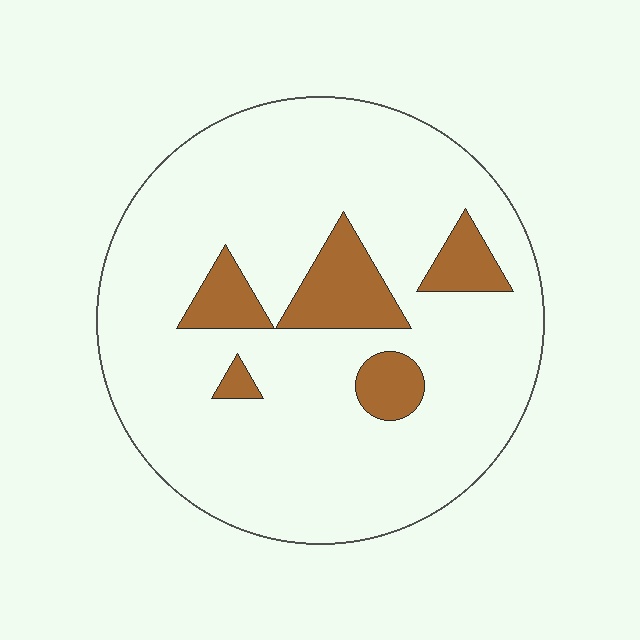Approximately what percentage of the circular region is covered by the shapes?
Approximately 15%.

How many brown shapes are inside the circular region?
5.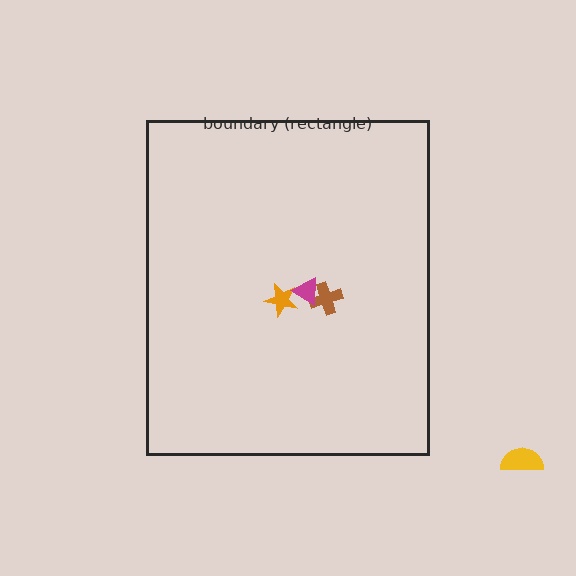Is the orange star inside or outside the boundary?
Inside.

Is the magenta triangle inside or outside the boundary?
Inside.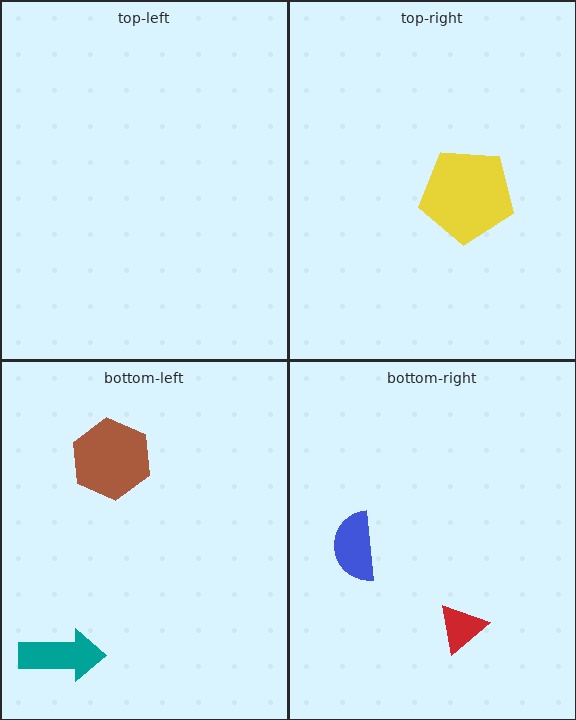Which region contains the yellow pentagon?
The top-right region.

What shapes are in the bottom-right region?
The blue semicircle, the red triangle.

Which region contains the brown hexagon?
The bottom-left region.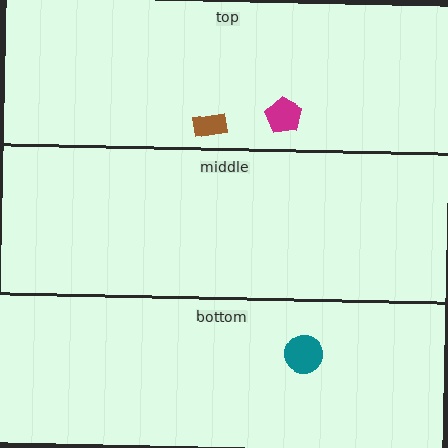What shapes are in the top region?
The magenta pentagon, the brown rectangle.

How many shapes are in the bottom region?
1.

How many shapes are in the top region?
2.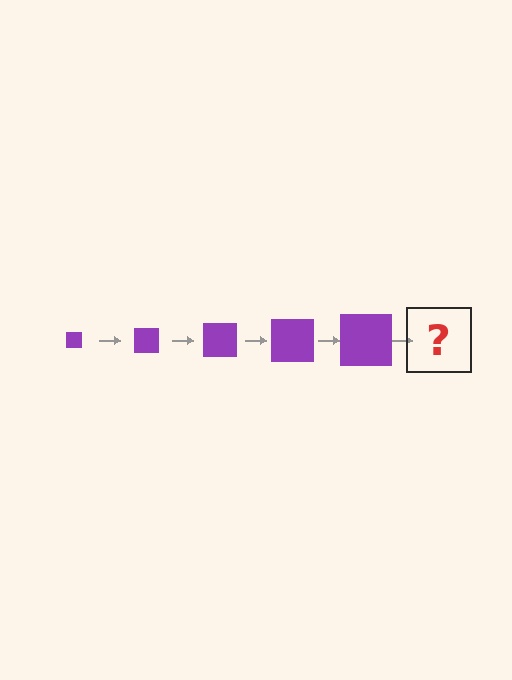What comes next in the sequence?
The next element should be a purple square, larger than the previous one.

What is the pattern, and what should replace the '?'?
The pattern is that the square gets progressively larger each step. The '?' should be a purple square, larger than the previous one.